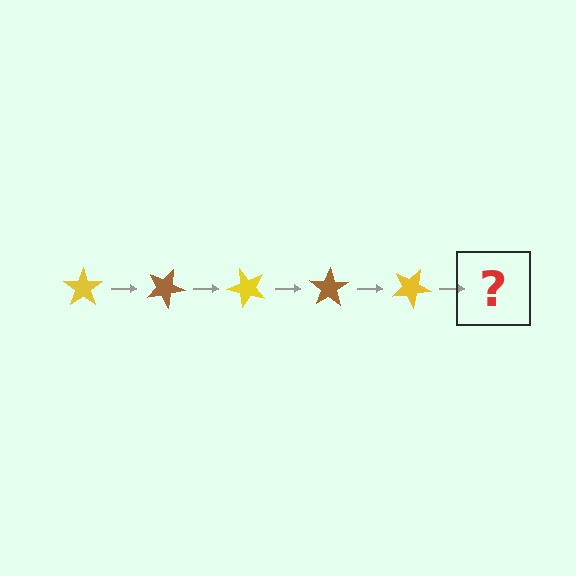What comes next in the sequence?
The next element should be a brown star, rotated 125 degrees from the start.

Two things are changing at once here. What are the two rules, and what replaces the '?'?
The two rules are that it rotates 25 degrees each step and the color cycles through yellow and brown. The '?' should be a brown star, rotated 125 degrees from the start.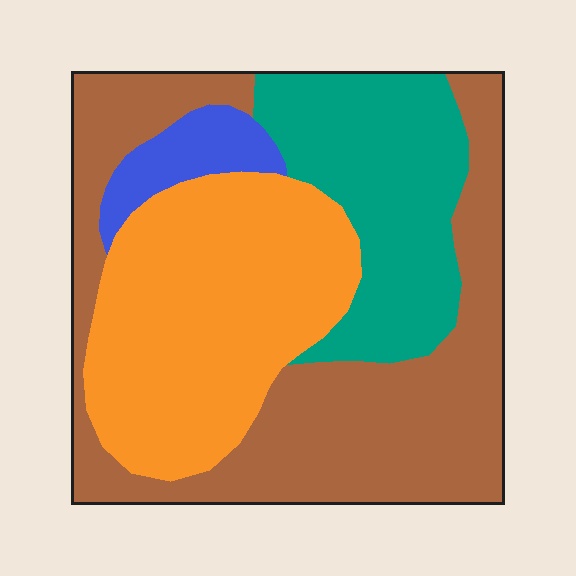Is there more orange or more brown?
Brown.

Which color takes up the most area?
Brown, at roughly 40%.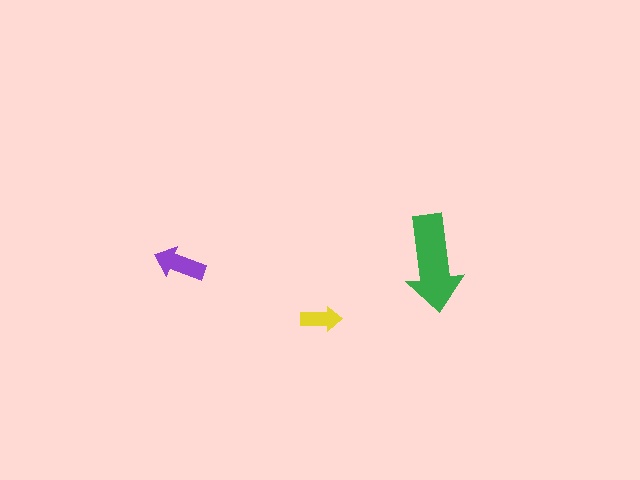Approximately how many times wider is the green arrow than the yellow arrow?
About 2.5 times wider.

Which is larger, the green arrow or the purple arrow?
The green one.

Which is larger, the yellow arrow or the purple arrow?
The purple one.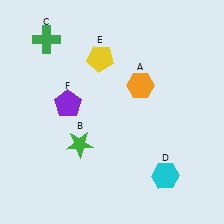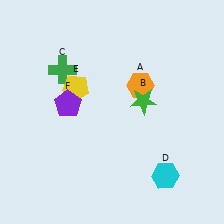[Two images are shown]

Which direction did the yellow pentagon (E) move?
The yellow pentagon (E) moved down.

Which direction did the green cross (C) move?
The green cross (C) moved down.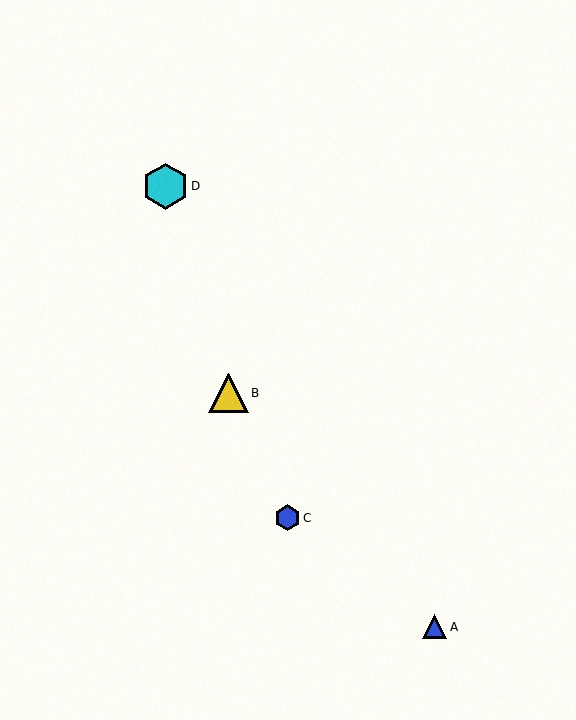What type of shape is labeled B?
Shape B is a yellow triangle.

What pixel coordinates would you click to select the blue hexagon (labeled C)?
Click at (288, 518) to select the blue hexagon C.